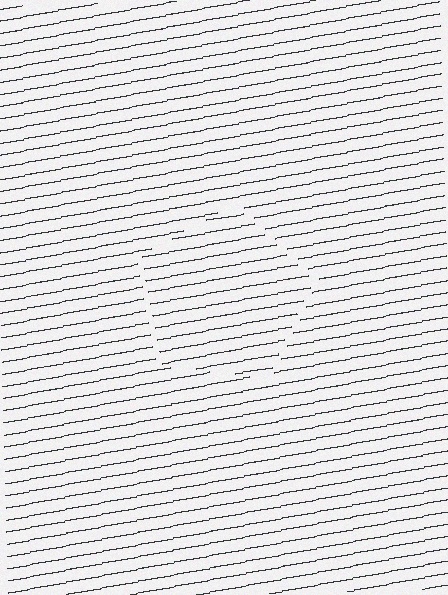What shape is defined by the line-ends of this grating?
An illusory pentagon. The interior of the shape contains the same grating, shifted by half a period — the contour is defined by the phase discontinuity where line-ends from the inner and outer gratings abut.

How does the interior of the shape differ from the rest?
The interior of the shape contains the same grating, shifted by half a period — the contour is defined by the phase discontinuity where line-ends from the inner and outer gratings abut.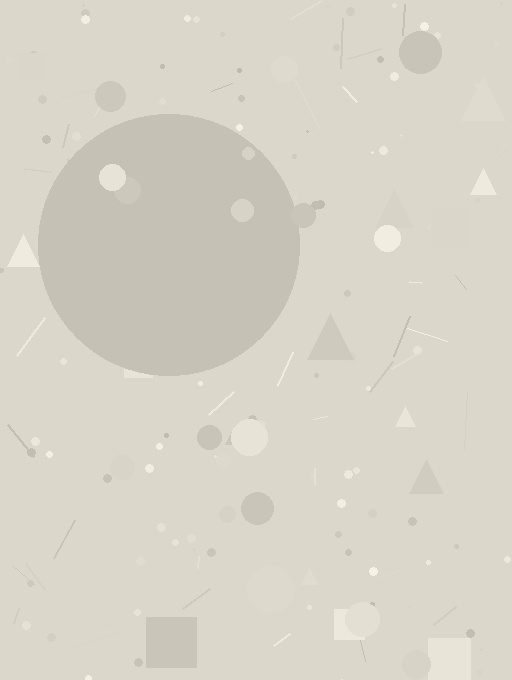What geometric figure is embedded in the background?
A circle is embedded in the background.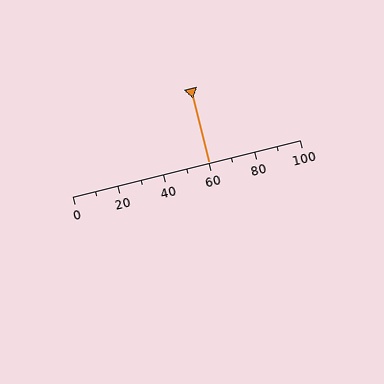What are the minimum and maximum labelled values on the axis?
The axis runs from 0 to 100.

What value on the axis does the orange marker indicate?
The marker indicates approximately 60.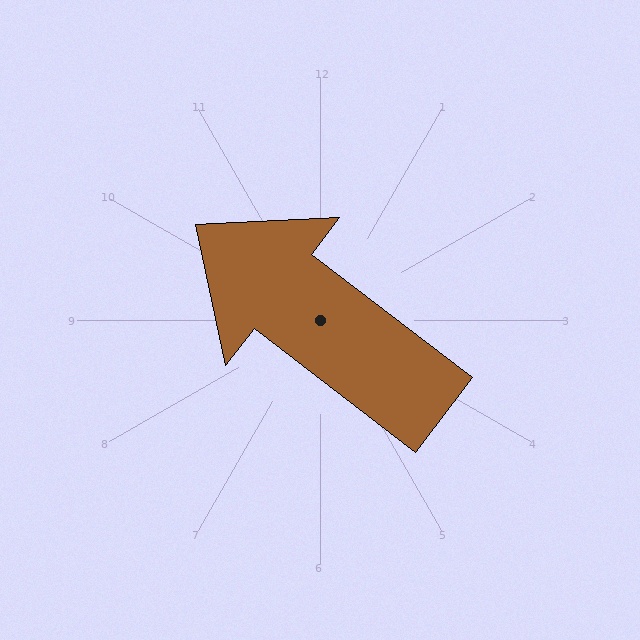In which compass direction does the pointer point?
Northwest.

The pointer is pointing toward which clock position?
Roughly 10 o'clock.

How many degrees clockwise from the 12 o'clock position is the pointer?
Approximately 308 degrees.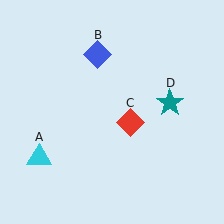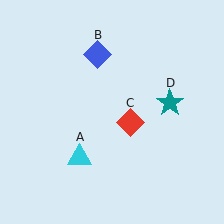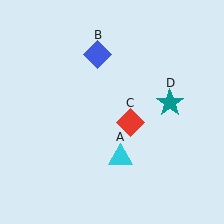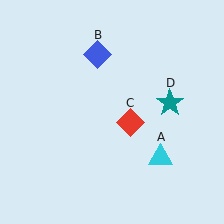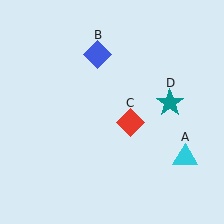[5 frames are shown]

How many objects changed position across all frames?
1 object changed position: cyan triangle (object A).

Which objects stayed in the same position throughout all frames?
Blue diamond (object B) and red diamond (object C) and teal star (object D) remained stationary.